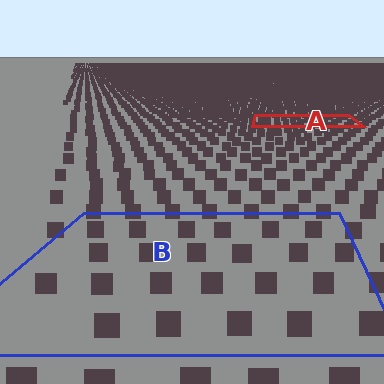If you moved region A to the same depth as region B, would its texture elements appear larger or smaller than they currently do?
They would appear larger. At a closer depth, the same texture elements are projected at a bigger on-screen size.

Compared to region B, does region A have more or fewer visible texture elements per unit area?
Region A has more texture elements per unit area — they are packed more densely because it is farther away.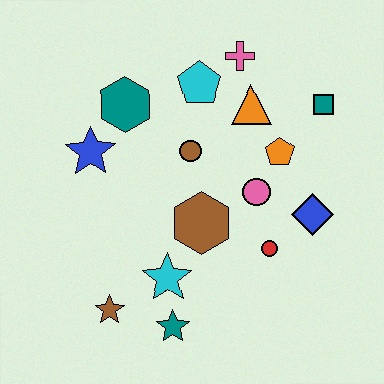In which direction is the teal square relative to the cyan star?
The teal square is above the cyan star.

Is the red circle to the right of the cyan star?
Yes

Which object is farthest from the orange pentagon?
The brown star is farthest from the orange pentagon.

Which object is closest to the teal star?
The cyan star is closest to the teal star.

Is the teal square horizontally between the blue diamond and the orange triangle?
No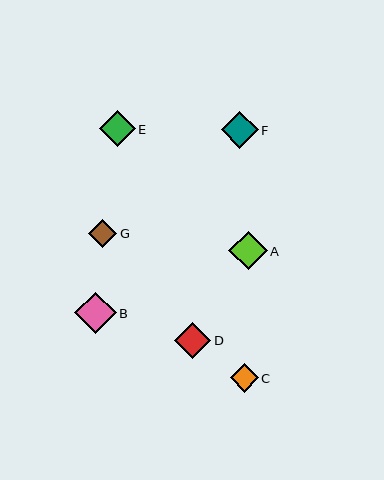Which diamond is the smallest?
Diamond G is the smallest with a size of approximately 28 pixels.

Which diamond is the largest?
Diamond B is the largest with a size of approximately 42 pixels.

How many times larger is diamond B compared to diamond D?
Diamond B is approximately 1.1 times the size of diamond D.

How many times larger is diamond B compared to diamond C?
Diamond B is approximately 1.5 times the size of diamond C.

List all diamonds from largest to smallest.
From largest to smallest: B, A, D, F, E, C, G.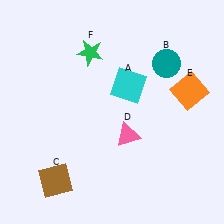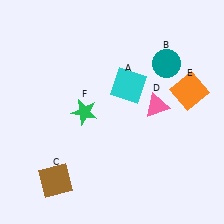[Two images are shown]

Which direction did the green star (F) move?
The green star (F) moved down.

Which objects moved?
The objects that moved are: the pink triangle (D), the green star (F).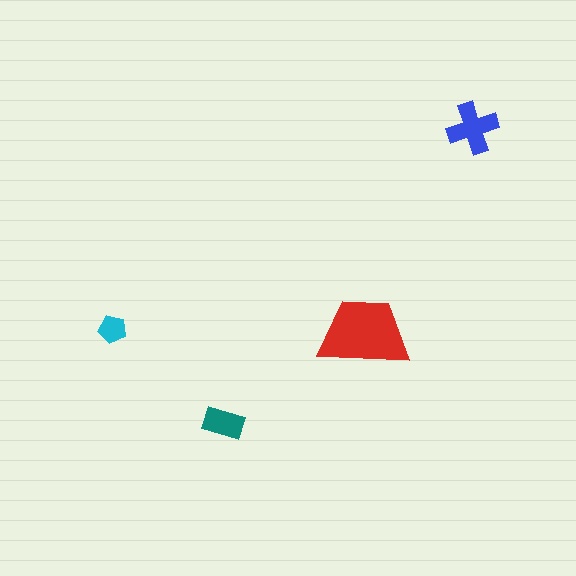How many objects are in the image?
There are 4 objects in the image.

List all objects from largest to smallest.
The red trapezoid, the blue cross, the teal rectangle, the cyan pentagon.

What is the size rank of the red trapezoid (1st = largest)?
1st.